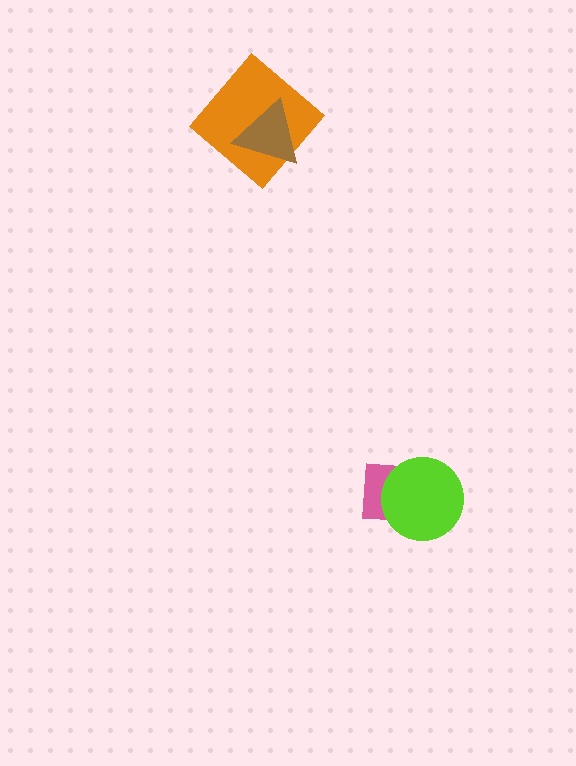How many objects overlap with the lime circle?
1 object overlaps with the lime circle.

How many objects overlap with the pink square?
1 object overlaps with the pink square.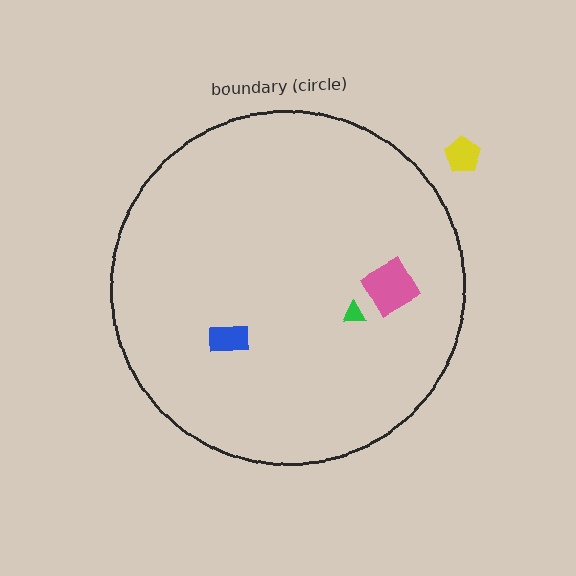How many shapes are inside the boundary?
3 inside, 1 outside.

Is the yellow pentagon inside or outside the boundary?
Outside.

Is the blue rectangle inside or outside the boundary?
Inside.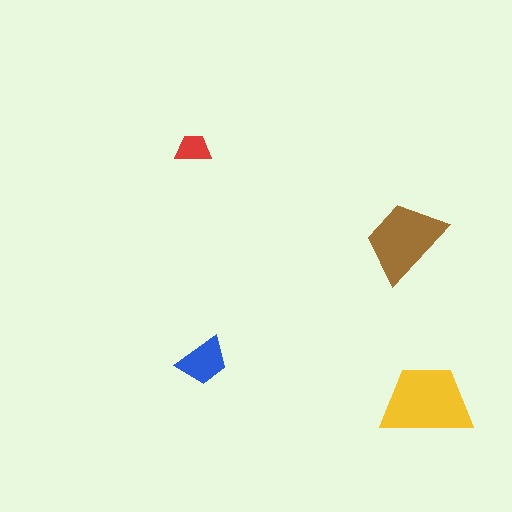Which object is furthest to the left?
The red trapezoid is leftmost.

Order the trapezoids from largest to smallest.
the yellow one, the brown one, the blue one, the red one.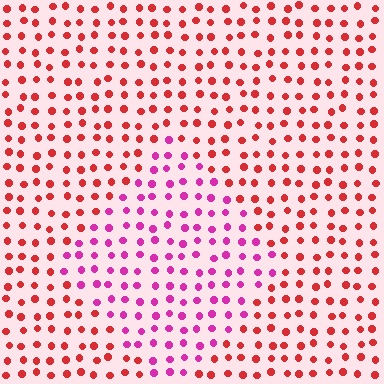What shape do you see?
I see a diamond.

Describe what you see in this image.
The image is filled with small red elements in a uniform arrangement. A diamond-shaped region is visible where the elements are tinted to a slightly different hue, forming a subtle color boundary.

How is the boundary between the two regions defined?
The boundary is defined purely by a slight shift in hue (about 44 degrees). Spacing, size, and orientation are identical on both sides.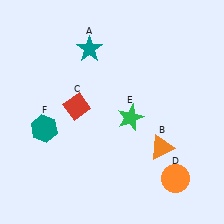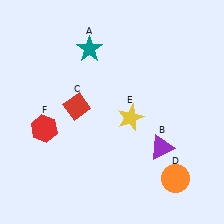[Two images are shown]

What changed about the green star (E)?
In Image 1, E is green. In Image 2, it changed to yellow.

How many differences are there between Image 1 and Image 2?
There are 3 differences between the two images.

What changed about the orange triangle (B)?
In Image 1, B is orange. In Image 2, it changed to purple.